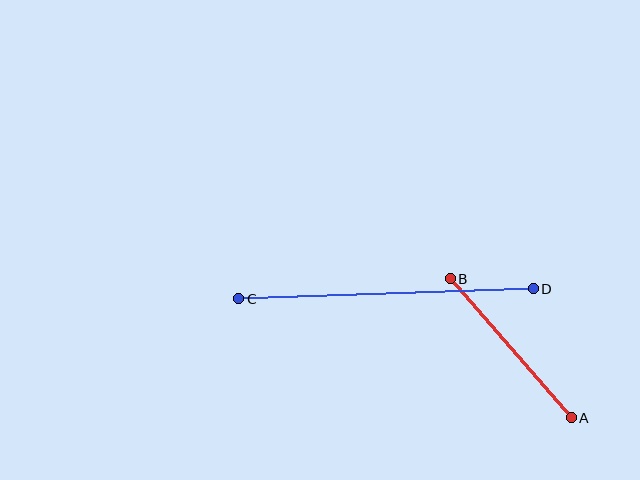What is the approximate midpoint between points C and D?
The midpoint is at approximately (386, 294) pixels.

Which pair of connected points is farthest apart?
Points C and D are farthest apart.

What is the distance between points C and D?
The distance is approximately 295 pixels.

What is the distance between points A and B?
The distance is approximately 184 pixels.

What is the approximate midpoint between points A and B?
The midpoint is at approximately (511, 348) pixels.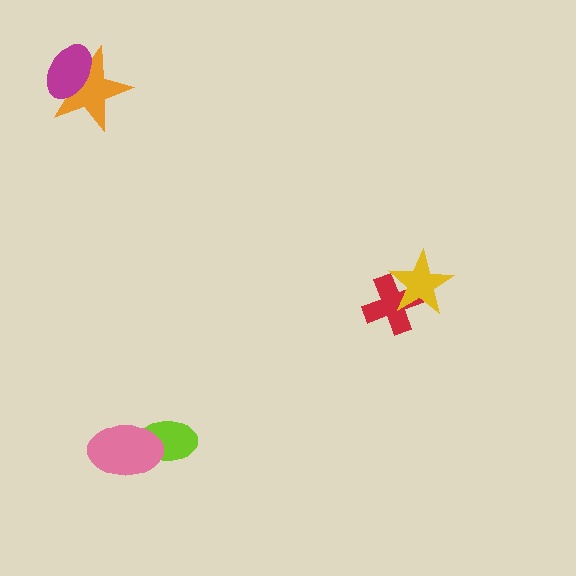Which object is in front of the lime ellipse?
The pink ellipse is in front of the lime ellipse.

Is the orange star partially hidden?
Yes, it is partially covered by another shape.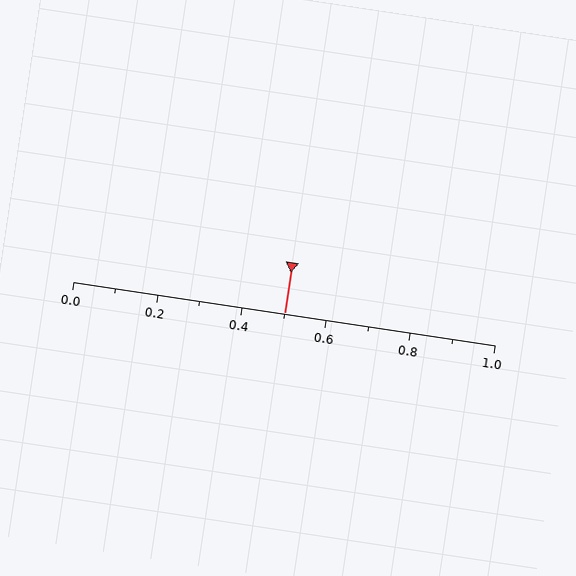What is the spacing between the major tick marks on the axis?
The major ticks are spaced 0.2 apart.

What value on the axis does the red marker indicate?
The marker indicates approximately 0.5.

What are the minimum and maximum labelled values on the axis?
The axis runs from 0.0 to 1.0.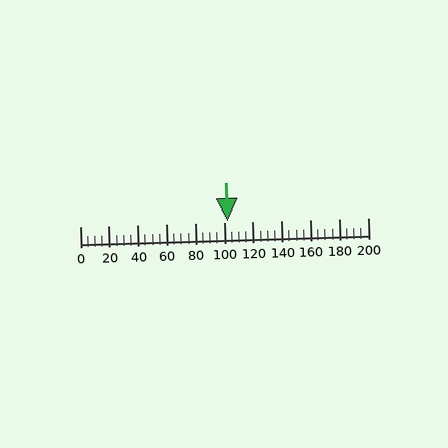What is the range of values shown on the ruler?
The ruler shows values from 0 to 200.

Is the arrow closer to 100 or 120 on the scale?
The arrow is closer to 100.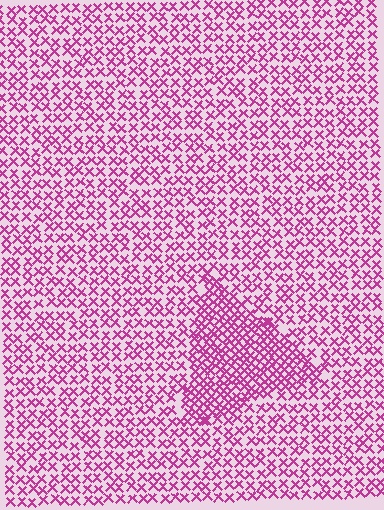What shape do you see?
I see a triangle.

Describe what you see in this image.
The image contains small magenta elements arranged at two different densities. A triangle-shaped region is visible where the elements are more densely packed than the surrounding area.